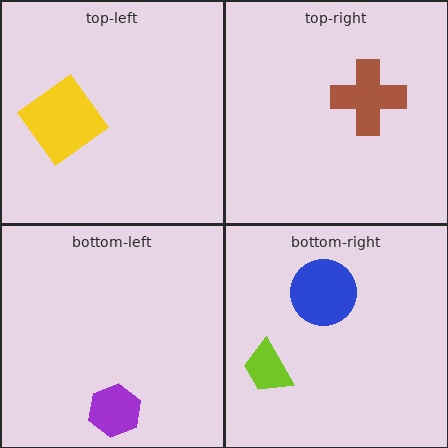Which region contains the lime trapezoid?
The bottom-right region.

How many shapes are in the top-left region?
1.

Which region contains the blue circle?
The bottom-right region.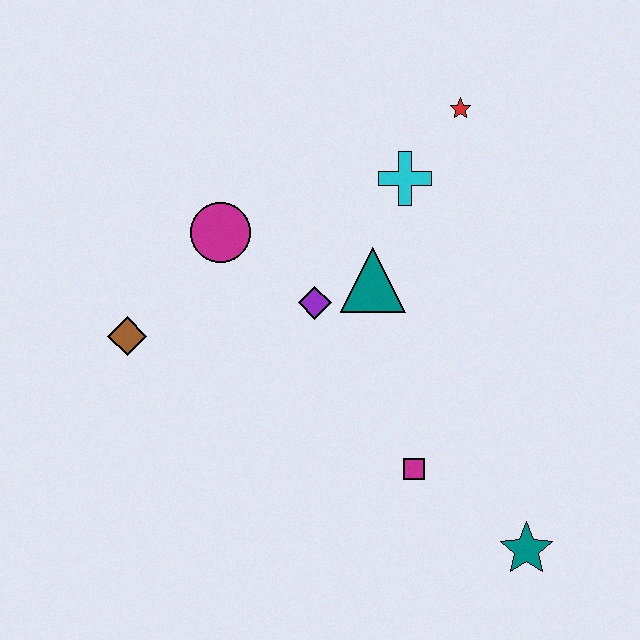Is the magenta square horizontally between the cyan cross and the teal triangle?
No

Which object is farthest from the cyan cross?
The teal star is farthest from the cyan cross.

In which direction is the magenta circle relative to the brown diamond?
The magenta circle is above the brown diamond.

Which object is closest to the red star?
The cyan cross is closest to the red star.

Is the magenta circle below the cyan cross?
Yes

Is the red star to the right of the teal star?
No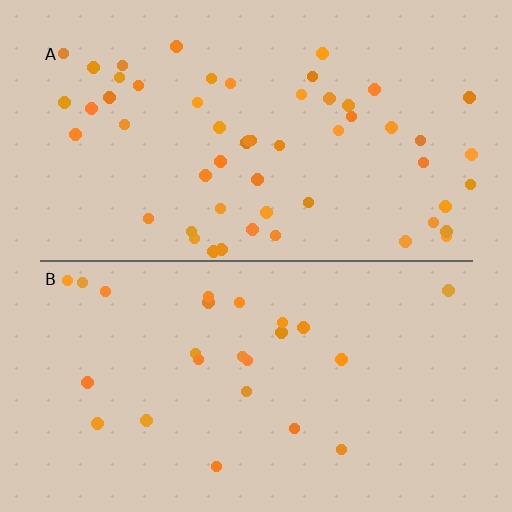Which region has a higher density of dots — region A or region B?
A (the top).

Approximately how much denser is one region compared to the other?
Approximately 2.2× — region A over region B.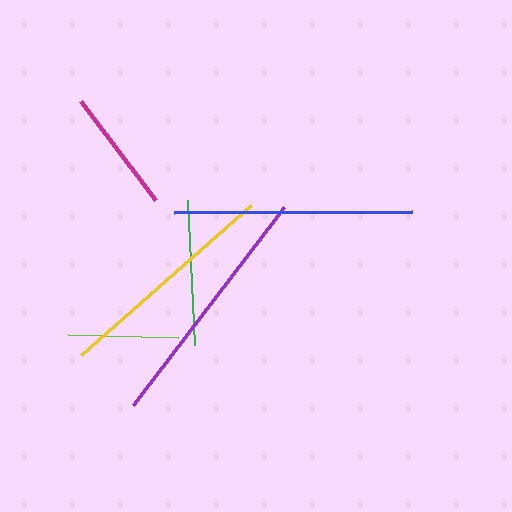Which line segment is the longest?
The purple line is the longest at approximately 249 pixels.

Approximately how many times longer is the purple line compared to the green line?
The purple line is approximately 1.7 times the length of the green line.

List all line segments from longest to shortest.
From longest to shortest: purple, blue, yellow, green, magenta, lime.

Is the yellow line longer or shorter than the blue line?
The blue line is longer than the yellow line.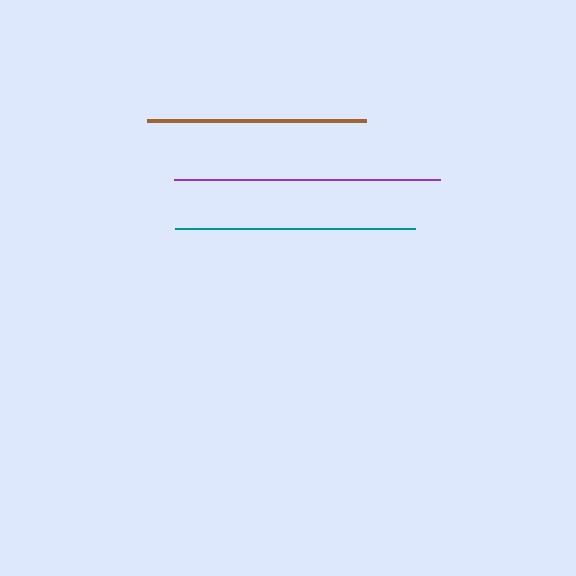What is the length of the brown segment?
The brown segment is approximately 219 pixels long.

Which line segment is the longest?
The purple line is the longest at approximately 267 pixels.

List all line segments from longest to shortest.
From longest to shortest: purple, teal, brown.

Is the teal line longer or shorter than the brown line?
The teal line is longer than the brown line.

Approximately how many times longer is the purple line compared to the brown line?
The purple line is approximately 1.2 times the length of the brown line.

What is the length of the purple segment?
The purple segment is approximately 267 pixels long.